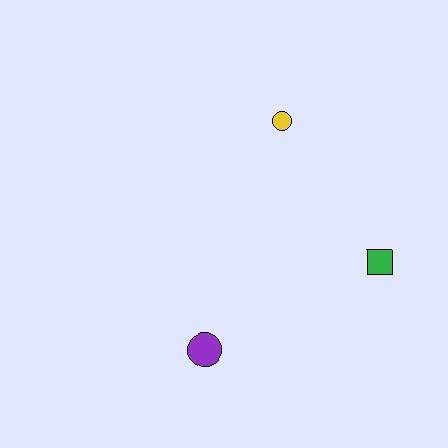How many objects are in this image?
There are 3 objects.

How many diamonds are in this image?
There are no diamonds.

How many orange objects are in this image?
There are no orange objects.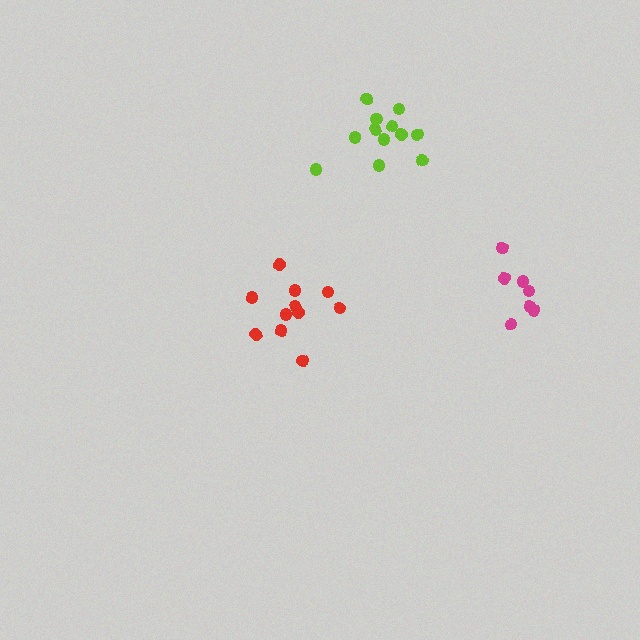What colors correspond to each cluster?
The clusters are colored: magenta, lime, red.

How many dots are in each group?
Group 1: 7 dots, Group 2: 12 dots, Group 3: 11 dots (30 total).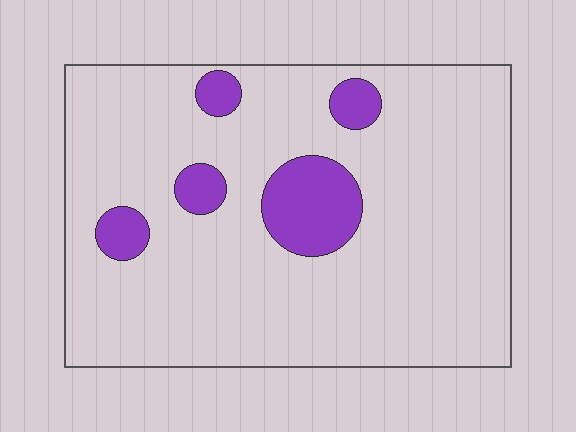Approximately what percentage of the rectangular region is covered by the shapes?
Approximately 10%.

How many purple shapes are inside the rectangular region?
5.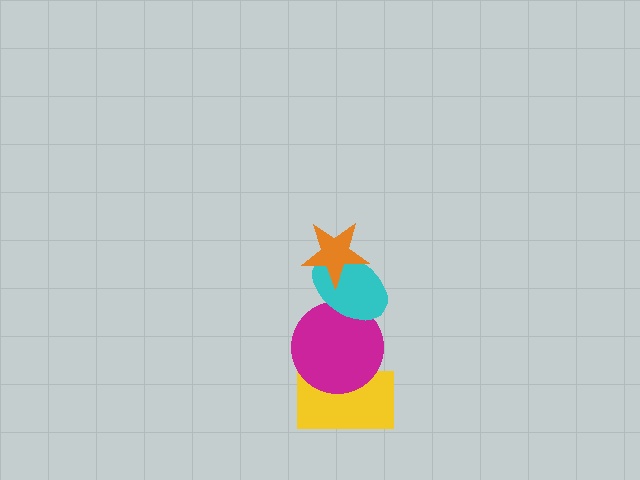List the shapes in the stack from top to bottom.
From top to bottom: the orange star, the cyan ellipse, the magenta circle, the yellow rectangle.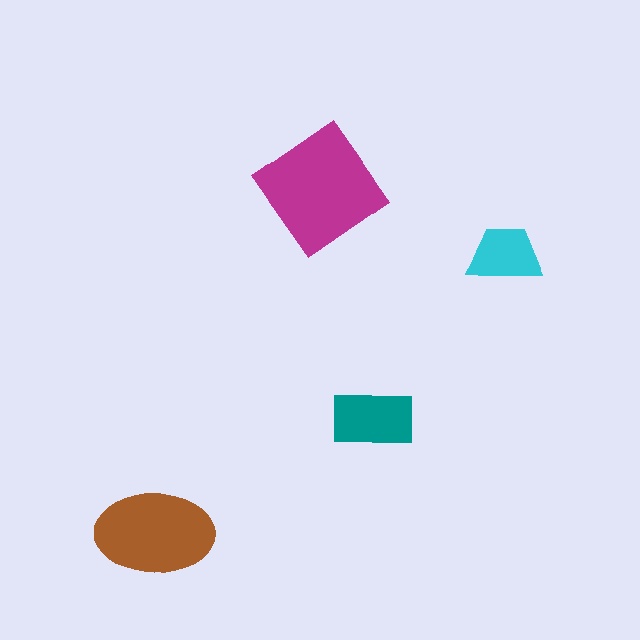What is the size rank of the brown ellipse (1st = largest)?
2nd.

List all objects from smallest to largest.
The cyan trapezoid, the teal rectangle, the brown ellipse, the magenta diamond.